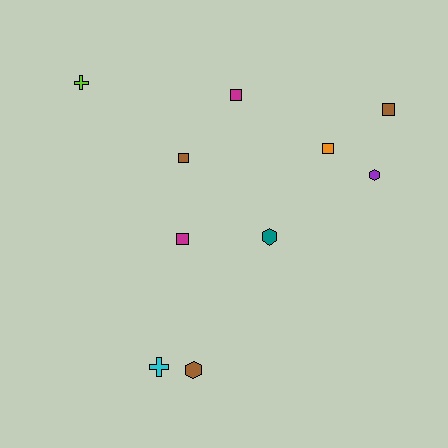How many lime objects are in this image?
There is 1 lime object.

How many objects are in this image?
There are 10 objects.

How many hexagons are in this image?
There are 3 hexagons.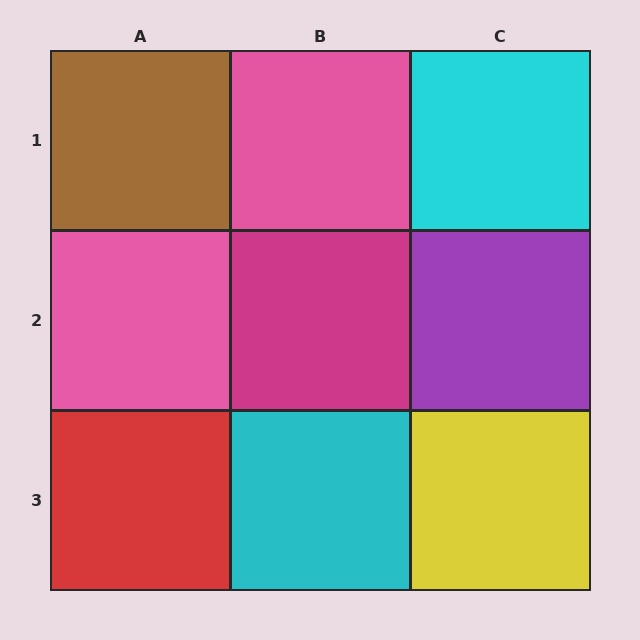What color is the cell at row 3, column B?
Cyan.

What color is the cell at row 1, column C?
Cyan.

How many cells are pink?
2 cells are pink.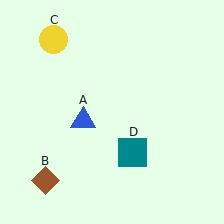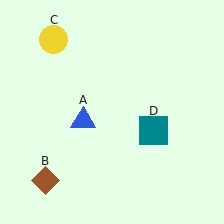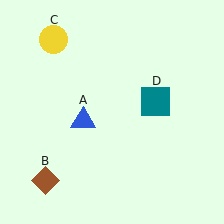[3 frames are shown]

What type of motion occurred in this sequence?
The teal square (object D) rotated counterclockwise around the center of the scene.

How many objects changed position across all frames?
1 object changed position: teal square (object D).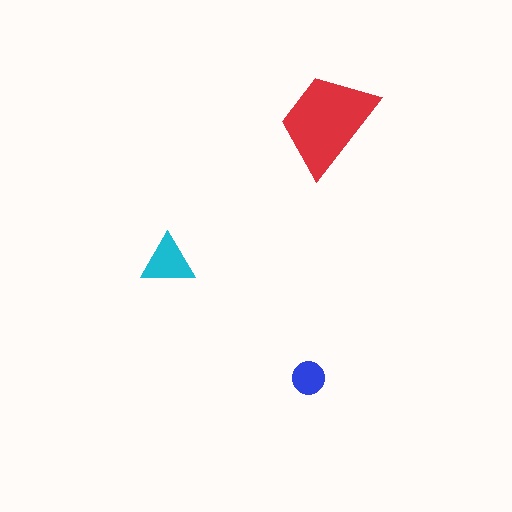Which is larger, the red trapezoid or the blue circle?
The red trapezoid.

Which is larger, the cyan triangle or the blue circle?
The cyan triangle.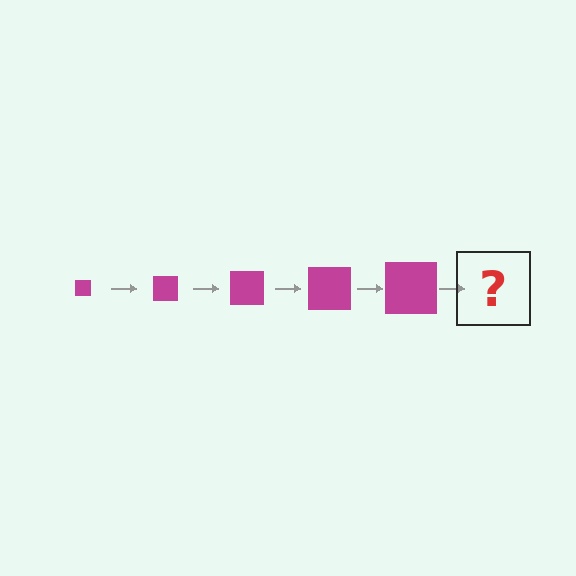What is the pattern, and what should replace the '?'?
The pattern is that the square gets progressively larger each step. The '?' should be a magenta square, larger than the previous one.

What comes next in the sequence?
The next element should be a magenta square, larger than the previous one.